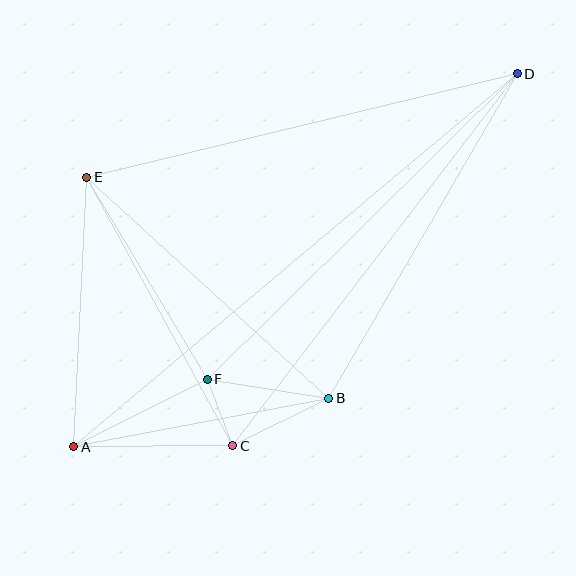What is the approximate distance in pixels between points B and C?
The distance between B and C is approximately 107 pixels.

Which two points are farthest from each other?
Points A and D are farthest from each other.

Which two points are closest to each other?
Points C and F are closest to each other.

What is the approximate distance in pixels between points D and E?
The distance between D and E is approximately 443 pixels.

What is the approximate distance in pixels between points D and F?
The distance between D and F is approximately 435 pixels.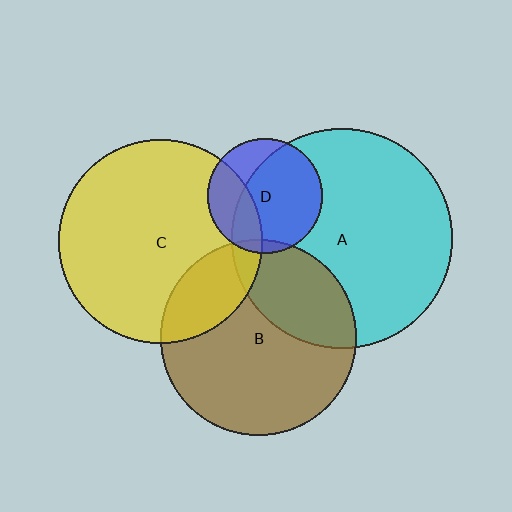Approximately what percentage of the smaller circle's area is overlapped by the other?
Approximately 5%.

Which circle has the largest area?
Circle A (cyan).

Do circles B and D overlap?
Yes.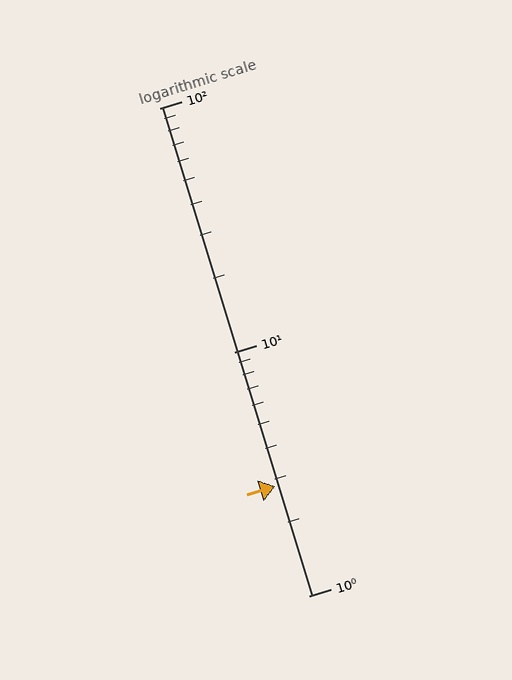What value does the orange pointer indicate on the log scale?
The pointer indicates approximately 2.8.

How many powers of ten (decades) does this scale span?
The scale spans 2 decades, from 1 to 100.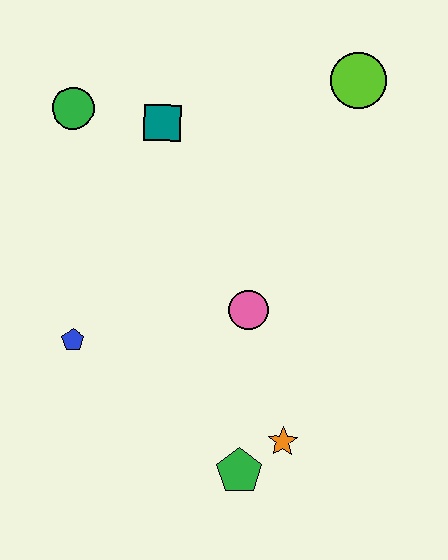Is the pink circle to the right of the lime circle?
No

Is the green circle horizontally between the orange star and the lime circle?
No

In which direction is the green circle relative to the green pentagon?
The green circle is above the green pentagon.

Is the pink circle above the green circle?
No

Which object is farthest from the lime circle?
The green pentagon is farthest from the lime circle.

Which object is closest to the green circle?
The teal square is closest to the green circle.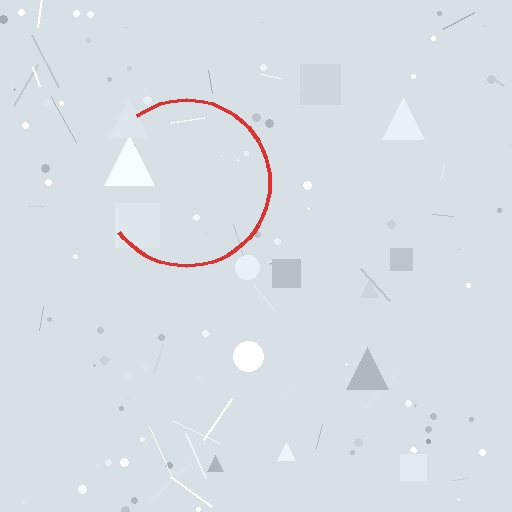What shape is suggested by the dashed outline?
The dashed outline suggests a circle.